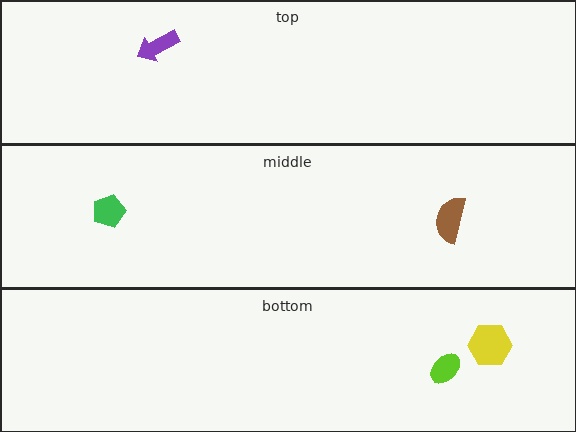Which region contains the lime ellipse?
The bottom region.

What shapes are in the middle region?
The green pentagon, the brown semicircle.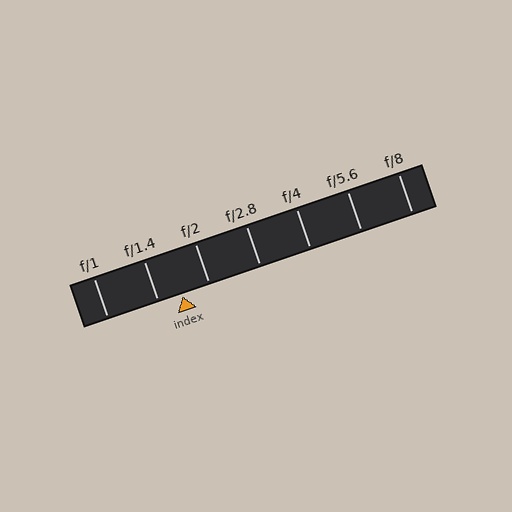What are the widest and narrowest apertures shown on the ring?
The widest aperture shown is f/1 and the narrowest is f/8.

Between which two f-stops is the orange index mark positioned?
The index mark is between f/1.4 and f/2.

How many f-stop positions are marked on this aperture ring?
There are 7 f-stop positions marked.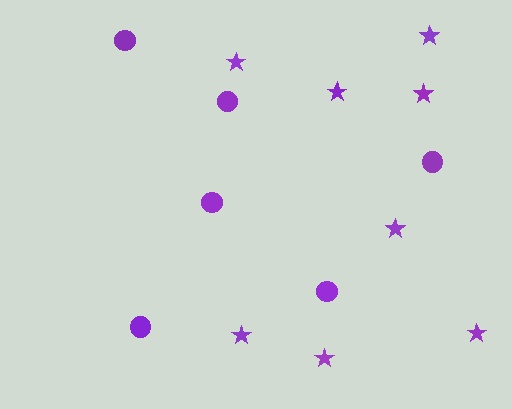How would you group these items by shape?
There are 2 groups: one group of circles (6) and one group of stars (8).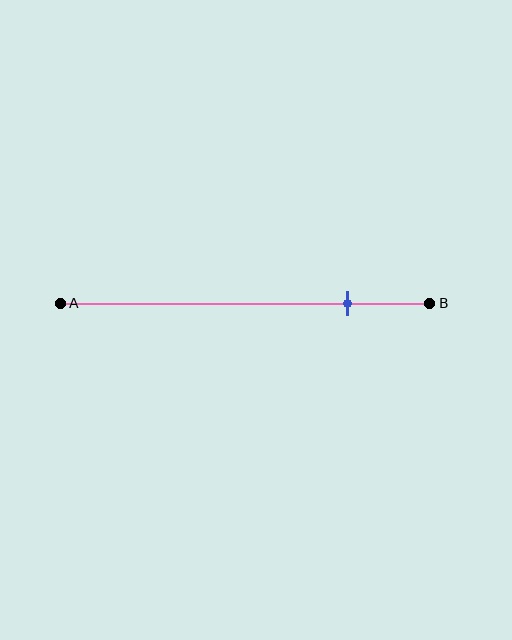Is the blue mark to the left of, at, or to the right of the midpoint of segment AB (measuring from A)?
The blue mark is to the right of the midpoint of segment AB.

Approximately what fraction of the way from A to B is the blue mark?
The blue mark is approximately 80% of the way from A to B.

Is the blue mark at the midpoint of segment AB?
No, the mark is at about 80% from A, not at the 50% midpoint.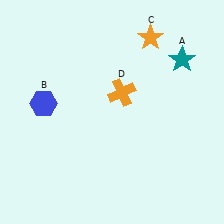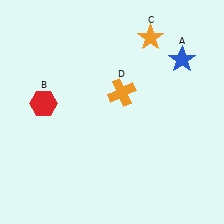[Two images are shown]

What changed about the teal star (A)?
In Image 1, A is teal. In Image 2, it changed to blue.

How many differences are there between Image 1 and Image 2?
There are 2 differences between the two images.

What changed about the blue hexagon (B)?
In Image 1, B is blue. In Image 2, it changed to red.